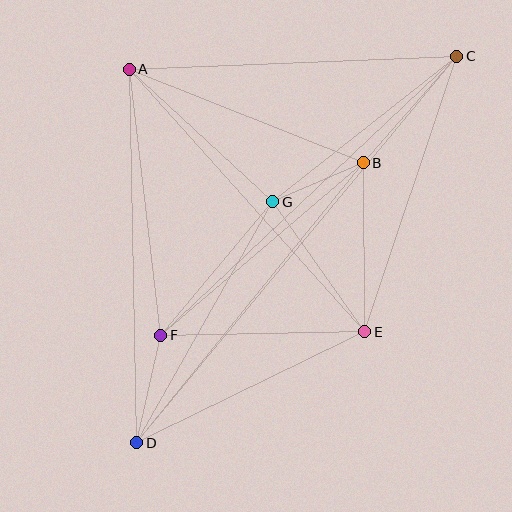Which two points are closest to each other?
Points B and G are closest to each other.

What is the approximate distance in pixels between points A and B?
The distance between A and B is approximately 252 pixels.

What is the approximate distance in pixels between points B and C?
The distance between B and C is approximately 142 pixels.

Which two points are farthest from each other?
Points C and D are farthest from each other.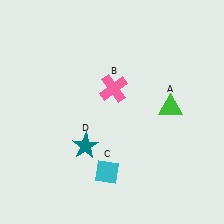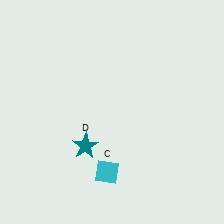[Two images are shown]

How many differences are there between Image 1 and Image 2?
There are 2 differences between the two images.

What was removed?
The green triangle (A), the pink cross (B) were removed in Image 2.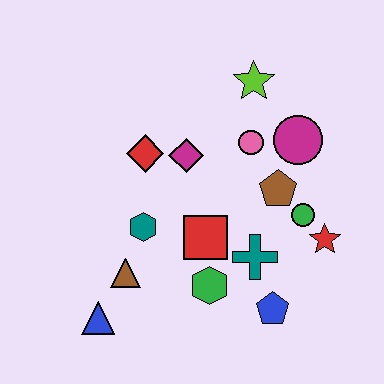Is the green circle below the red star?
No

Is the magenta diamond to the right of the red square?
No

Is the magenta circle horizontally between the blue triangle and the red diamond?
No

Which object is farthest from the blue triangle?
The lime star is farthest from the blue triangle.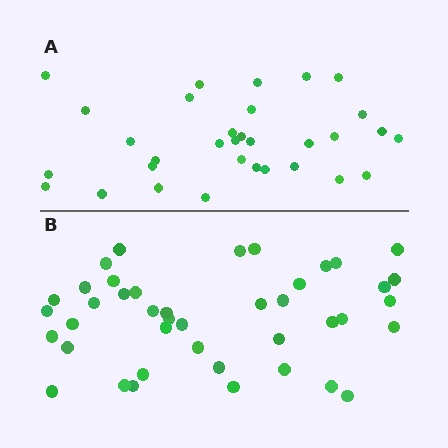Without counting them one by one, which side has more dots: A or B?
Region B (the bottom region) has more dots.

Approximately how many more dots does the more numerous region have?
Region B has roughly 10 or so more dots than region A.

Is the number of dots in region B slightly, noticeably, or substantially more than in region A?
Region B has noticeably more, but not dramatically so. The ratio is roughly 1.3 to 1.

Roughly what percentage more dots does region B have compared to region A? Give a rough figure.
About 30% more.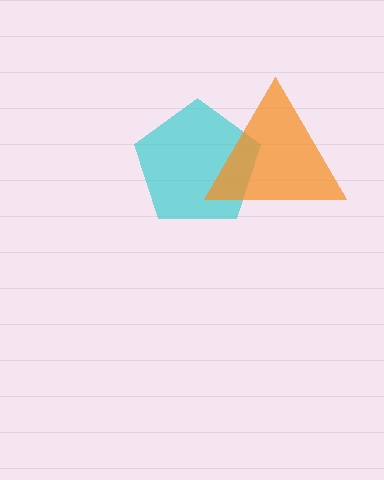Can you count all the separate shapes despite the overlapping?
Yes, there are 2 separate shapes.